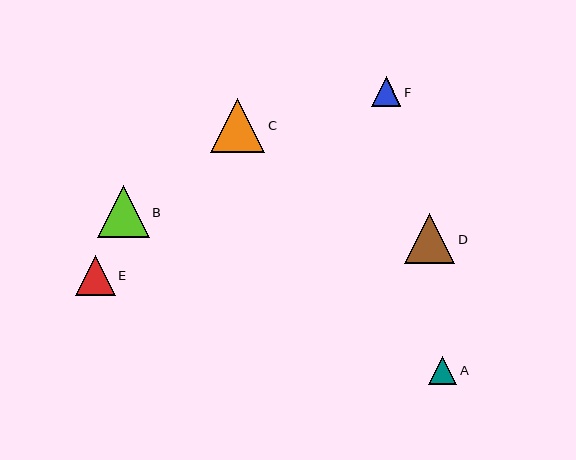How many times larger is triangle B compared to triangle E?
Triangle B is approximately 1.3 times the size of triangle E.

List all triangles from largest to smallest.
From largest to smallest: C, B, D, E, F, A.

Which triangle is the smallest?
Triangle A is the smallest with a size of approximately 28 pixels.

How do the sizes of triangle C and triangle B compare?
Triangle C and triangle B are approximately the same size.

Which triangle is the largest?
Triangle C is the largest with a size of approximately 54 pixels.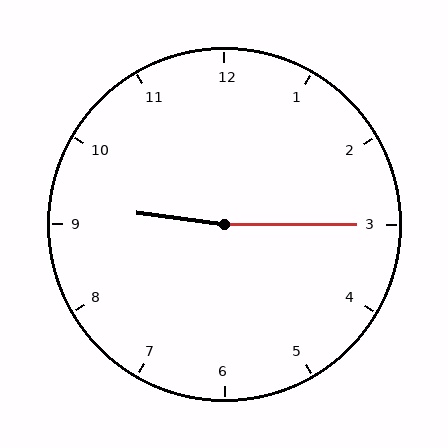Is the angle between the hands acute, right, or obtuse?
It is obtuse.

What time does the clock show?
9:15.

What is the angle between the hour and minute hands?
Approximately 172 degrees.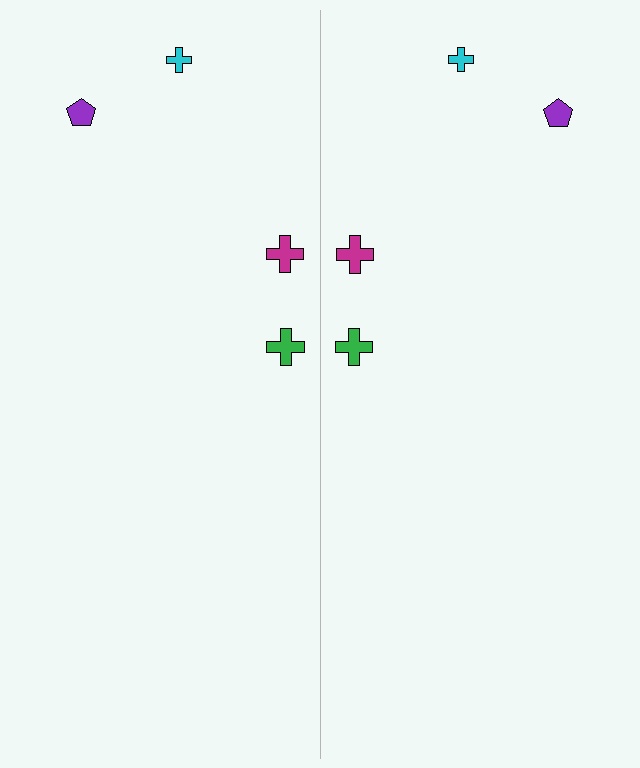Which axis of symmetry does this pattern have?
The pattern has a vertical axis of symmetry running through the center of the image.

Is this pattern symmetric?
Yes, this pattern has bilateral (reflection) symmetry.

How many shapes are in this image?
There are 8 shapes in this image.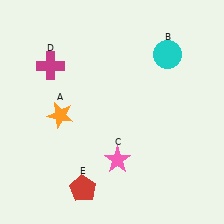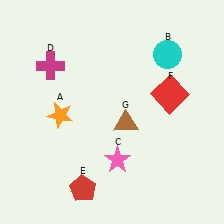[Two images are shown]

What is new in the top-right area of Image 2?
A red square (F) was added in the top-right area of Image 2.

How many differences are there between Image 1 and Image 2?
There are 2 differences between the two images.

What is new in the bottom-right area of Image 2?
A brown triangle (G) was added in the bottom-right area of Image 2.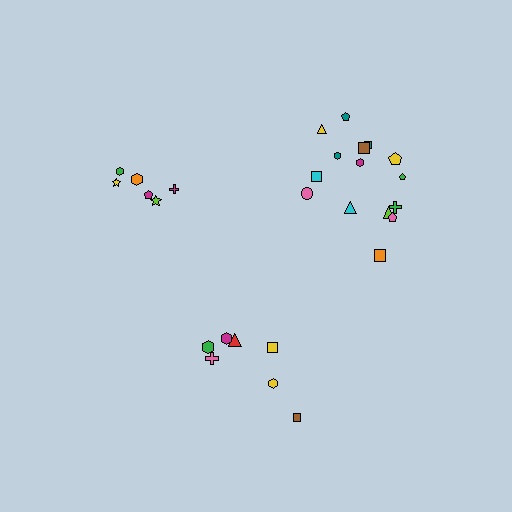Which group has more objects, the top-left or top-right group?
The top-right group.